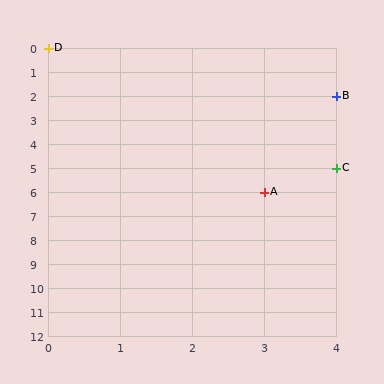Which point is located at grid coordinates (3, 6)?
Point A is at (3, 6).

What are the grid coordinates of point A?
Point A is at grid coordinates (3, 6).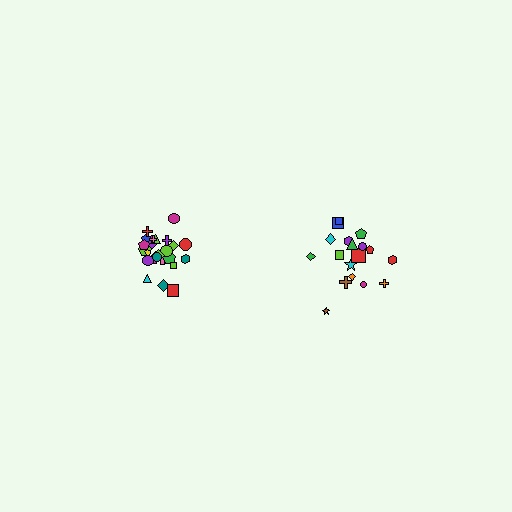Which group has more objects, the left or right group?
The left group.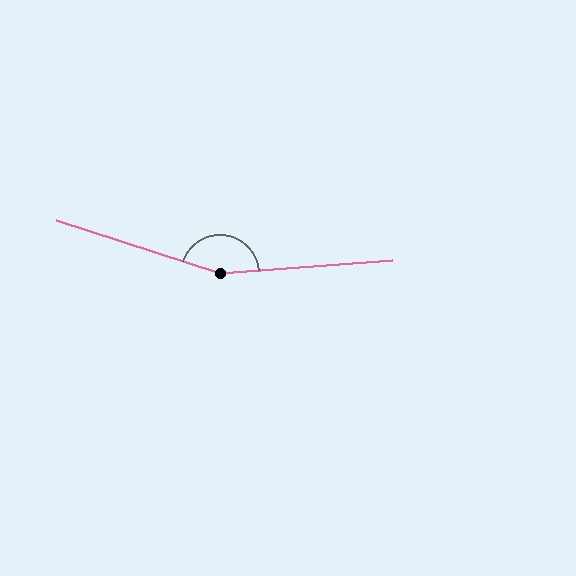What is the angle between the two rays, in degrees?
Approximately 158 degrees.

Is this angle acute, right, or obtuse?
It is obtuse.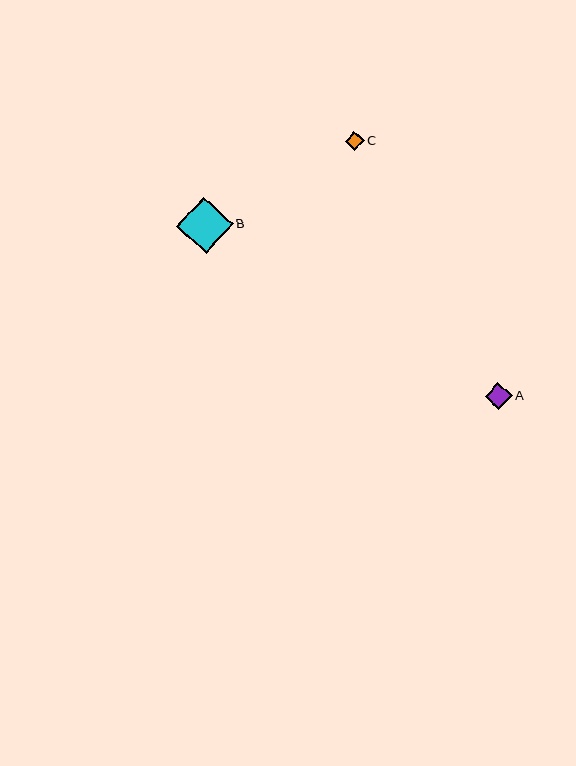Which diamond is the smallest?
Diamond C is the smallest with a size of approximately 19 pixels.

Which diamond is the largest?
Diamond B is the largest with a size of approximately 56 pixels.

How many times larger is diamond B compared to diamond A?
Diamond B is approximately 2.1 times the size of diamond A.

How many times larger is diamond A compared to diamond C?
Diamond A is approximately 1.4 times the size of diamond C.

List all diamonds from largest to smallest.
From largest to smallest: B, A, C.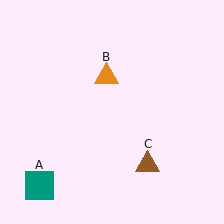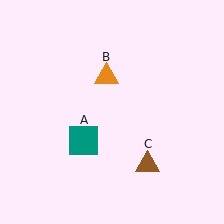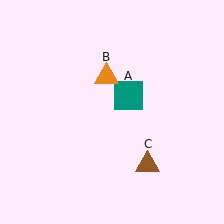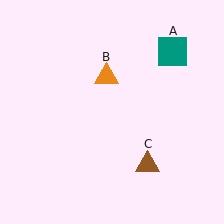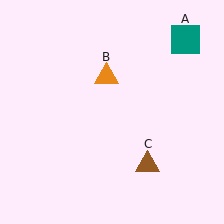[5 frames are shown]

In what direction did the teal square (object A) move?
The teal square (object A) moved up and to the right.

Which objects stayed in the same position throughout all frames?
Orange triangle (object B) and brown triangle (object C) remained stationary.